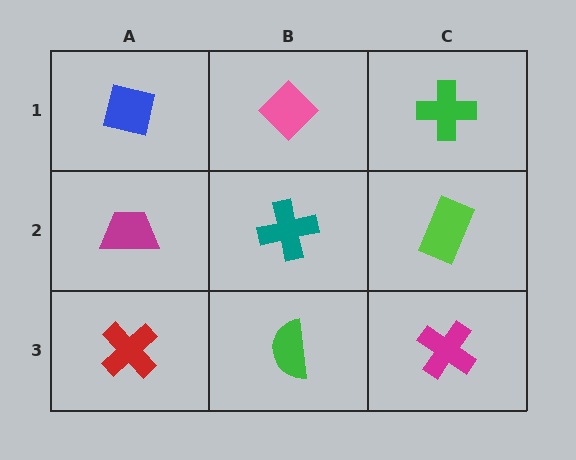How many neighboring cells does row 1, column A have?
2.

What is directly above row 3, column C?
A lime rectangle.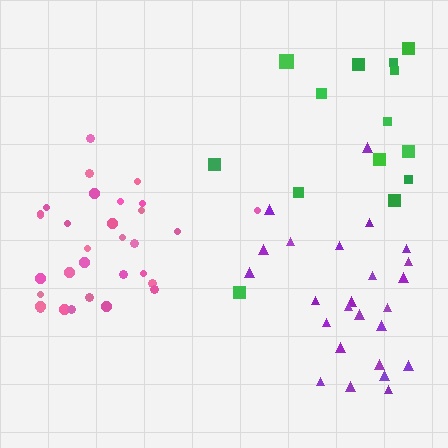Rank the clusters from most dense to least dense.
pink, purple, green.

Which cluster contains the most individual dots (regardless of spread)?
Pink (31).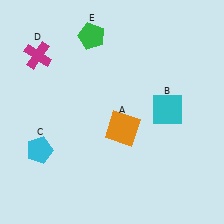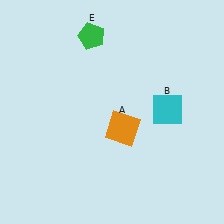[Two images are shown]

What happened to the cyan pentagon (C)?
The cyan pentagon (C) was removed in Image 2. It was in the bottom-left area of Image 1.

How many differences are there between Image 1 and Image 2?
There are 2 differences between the two images.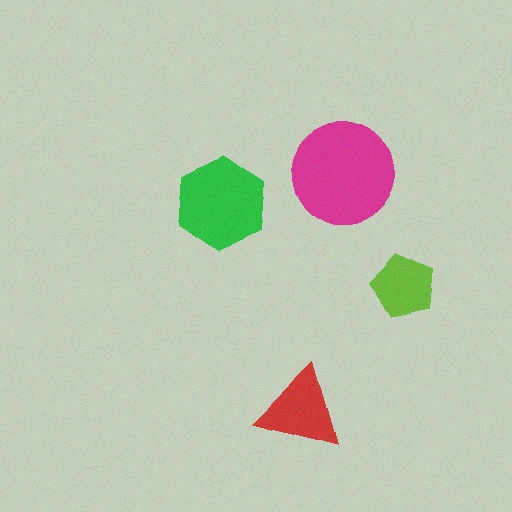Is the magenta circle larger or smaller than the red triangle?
Larger.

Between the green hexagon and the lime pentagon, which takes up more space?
The green hexagon.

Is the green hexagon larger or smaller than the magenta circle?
Smaller.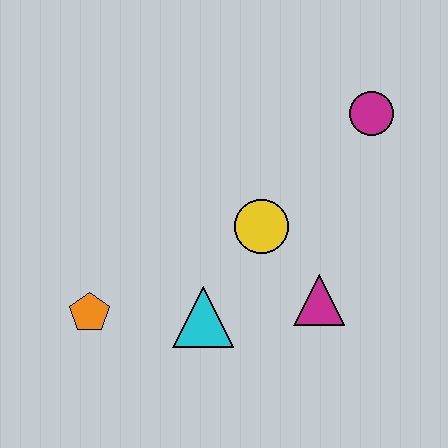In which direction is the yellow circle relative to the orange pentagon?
The yellow circle is to the right of the orange pentagon.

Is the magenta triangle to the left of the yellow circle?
No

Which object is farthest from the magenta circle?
The orange pentagon is farthest from the magenta circle.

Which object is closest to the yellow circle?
The magenta triangle is closest to the yellow circle.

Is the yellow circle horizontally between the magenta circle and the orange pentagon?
Yes